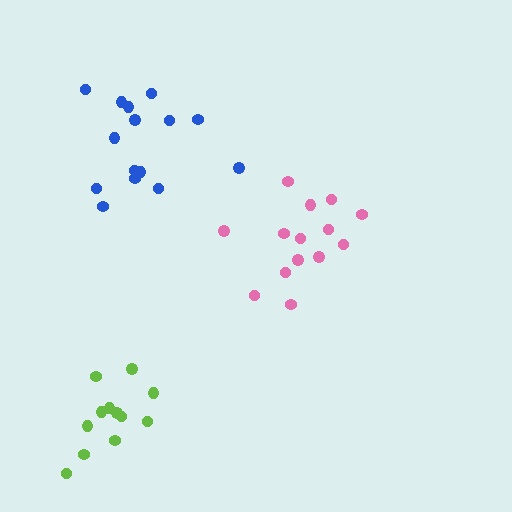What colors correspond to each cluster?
The clusters are colored: blue, pink, lime.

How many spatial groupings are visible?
There are 3 spatial groupings.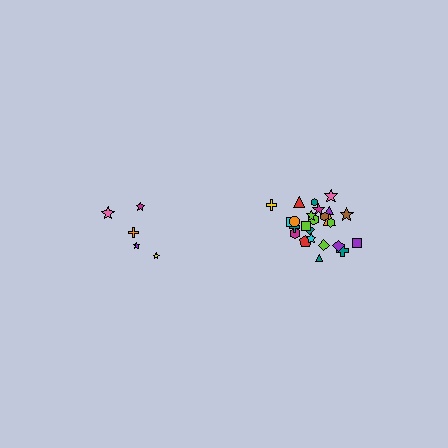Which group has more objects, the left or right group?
The right group.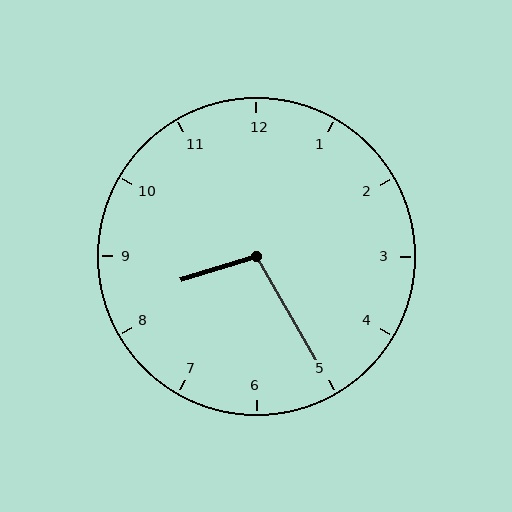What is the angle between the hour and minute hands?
Approximately 102 degrees.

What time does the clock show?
8:25.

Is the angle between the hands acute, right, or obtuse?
It is obtuse.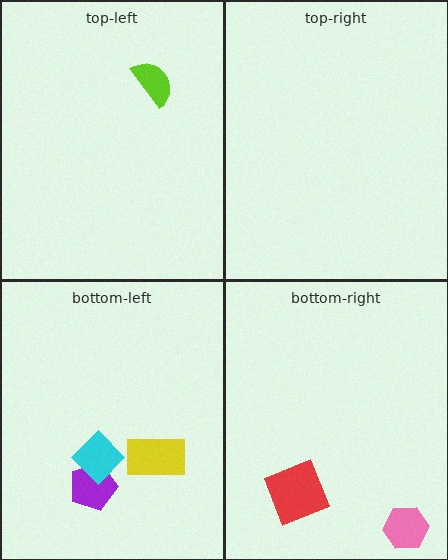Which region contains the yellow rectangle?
The bottom-left region.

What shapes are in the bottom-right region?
The pink hexagon, the red square.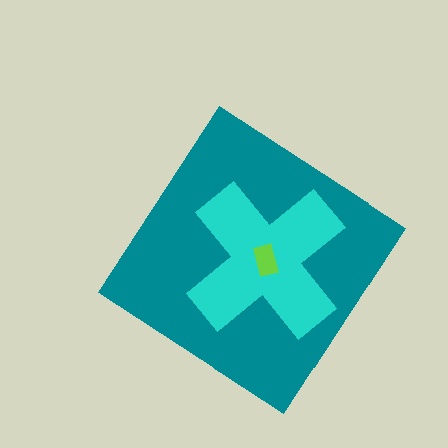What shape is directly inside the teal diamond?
The cyan cross.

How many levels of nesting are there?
3.